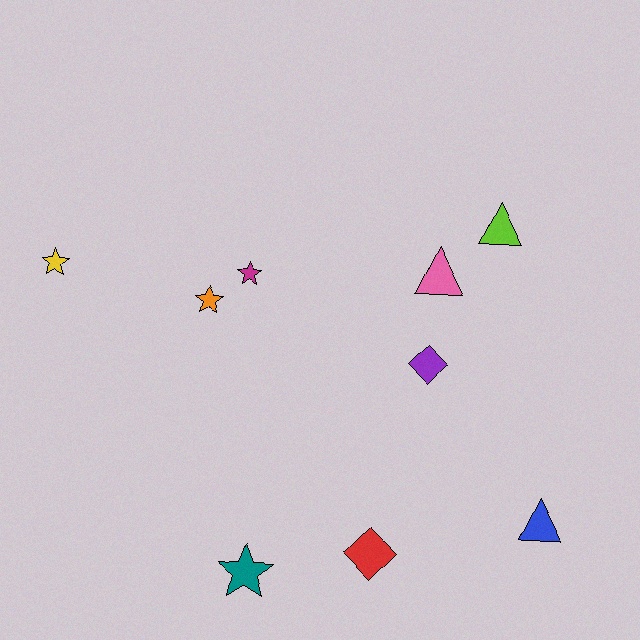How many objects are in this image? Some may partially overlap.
There are 9 objects.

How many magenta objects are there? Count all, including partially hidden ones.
There is 1 magenta object.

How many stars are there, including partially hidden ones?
There are 4 stars.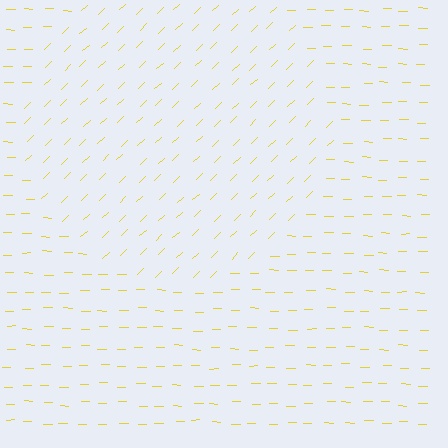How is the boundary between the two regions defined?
The boundary is defined purely by a change in line orientation (approximately 45 degrees difference). All lines are the same color and thickness.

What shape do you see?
I see a circle.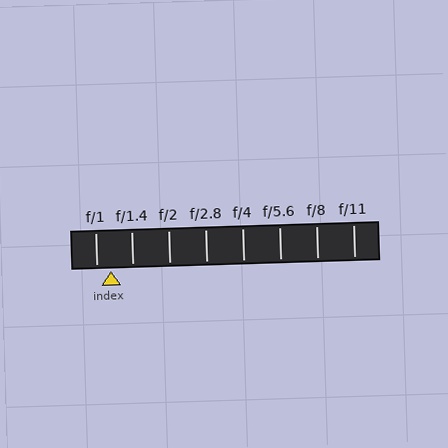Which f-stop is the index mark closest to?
The index mark is closest to f/1.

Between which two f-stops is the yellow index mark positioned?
The index mark is between f/1 and f/1.4.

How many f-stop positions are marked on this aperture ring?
There are 8 f-stop positions marked.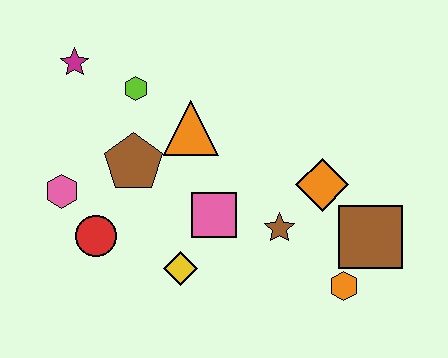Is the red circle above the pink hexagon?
No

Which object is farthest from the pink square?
The magenta star is farthest from the pink square.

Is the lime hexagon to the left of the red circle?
No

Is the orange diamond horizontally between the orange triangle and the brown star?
No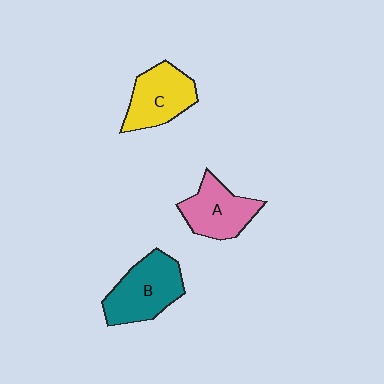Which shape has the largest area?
Shape B (teal).